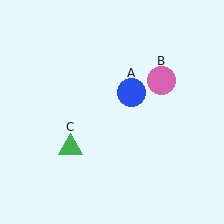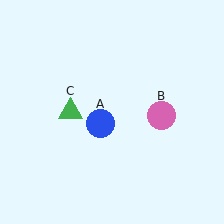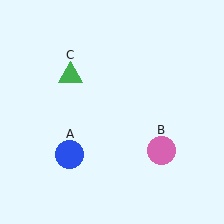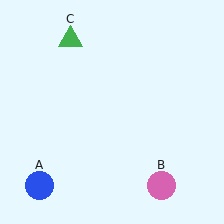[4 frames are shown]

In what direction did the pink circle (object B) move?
The pink circle (object B) moved down.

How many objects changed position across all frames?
3 objects changed position: blue circle (object A), pink circle (object B), green triangle (object C).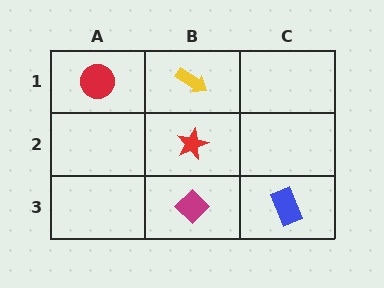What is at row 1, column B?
A yellow arrow.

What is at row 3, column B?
A magenta diamond.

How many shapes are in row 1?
2 shapes.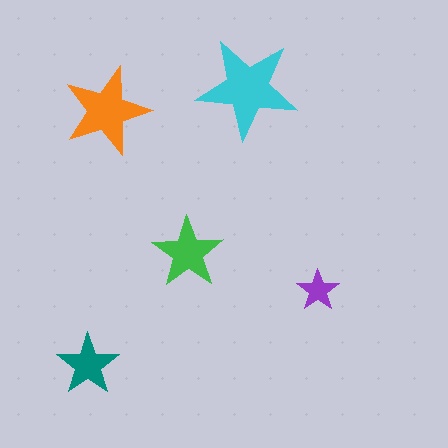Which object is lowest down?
The teal star is bottommost.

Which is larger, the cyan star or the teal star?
The cyan one.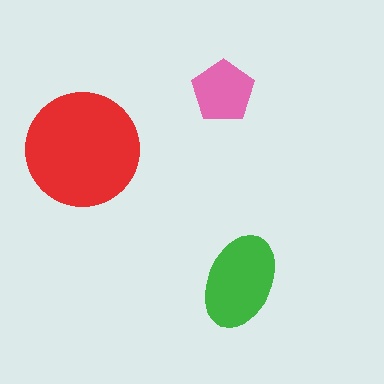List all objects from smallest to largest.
The pink pentagon, the green ellipse, the red circle.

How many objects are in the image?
There are 3 objects in the image.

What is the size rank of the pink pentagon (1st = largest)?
3rd.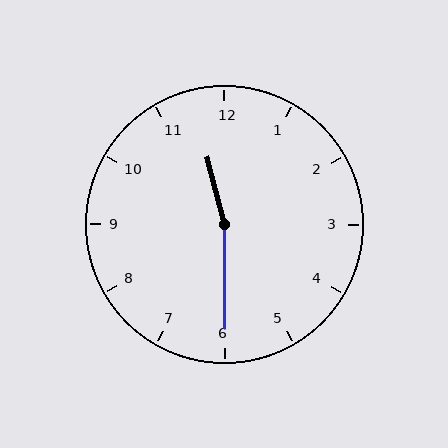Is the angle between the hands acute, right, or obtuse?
It is obtuse.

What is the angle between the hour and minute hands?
Approximately 165 degrees.